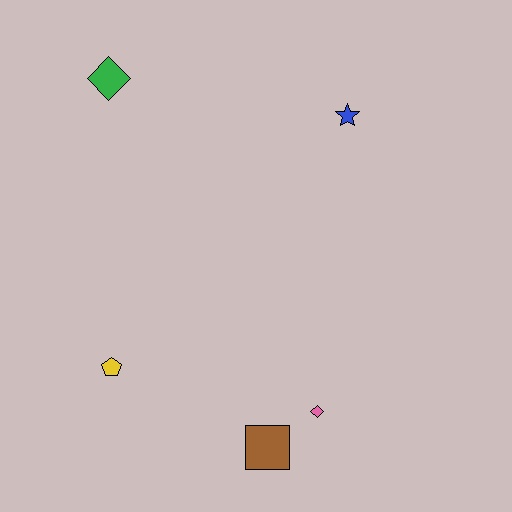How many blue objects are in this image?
There is 1 blue object.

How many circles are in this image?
There are no circles.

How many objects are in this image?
There are 5 objects.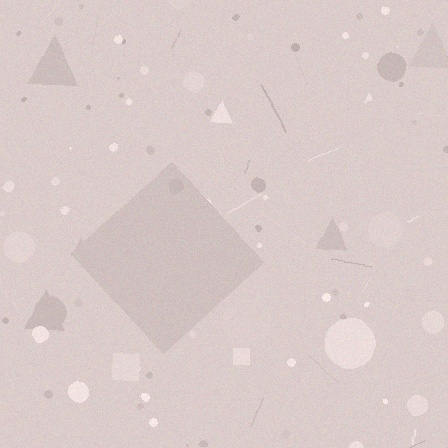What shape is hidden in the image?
A diamond is hidden in the image.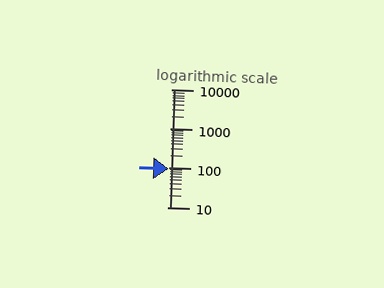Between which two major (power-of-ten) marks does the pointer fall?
The pointer is between 10 and 100.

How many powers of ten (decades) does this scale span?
The scale spans 3 decades, from 10 to 10000.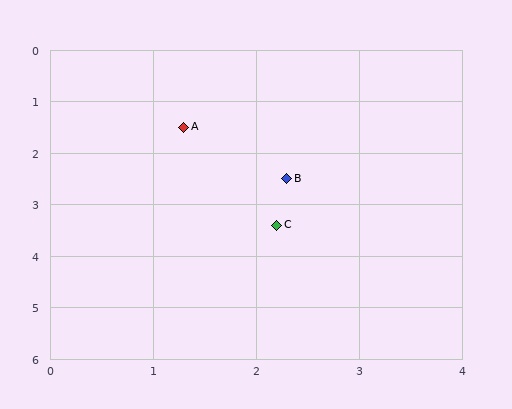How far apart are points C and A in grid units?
Points C and A are about 2.1 grid units apart.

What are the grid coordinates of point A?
Point A is at approximately (1.3, 1.5).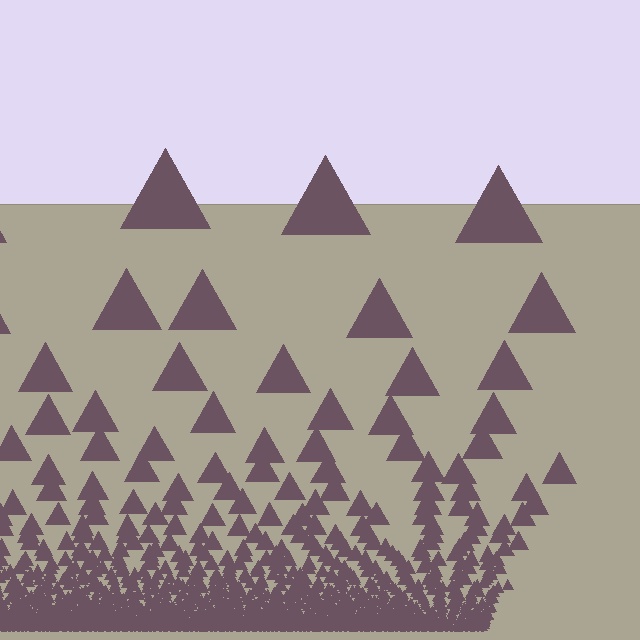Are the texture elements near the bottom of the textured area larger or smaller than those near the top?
Smaller. The gradient is inverted — elements near the bottom are smaller and denser.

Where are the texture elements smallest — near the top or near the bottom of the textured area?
Near the bottom.